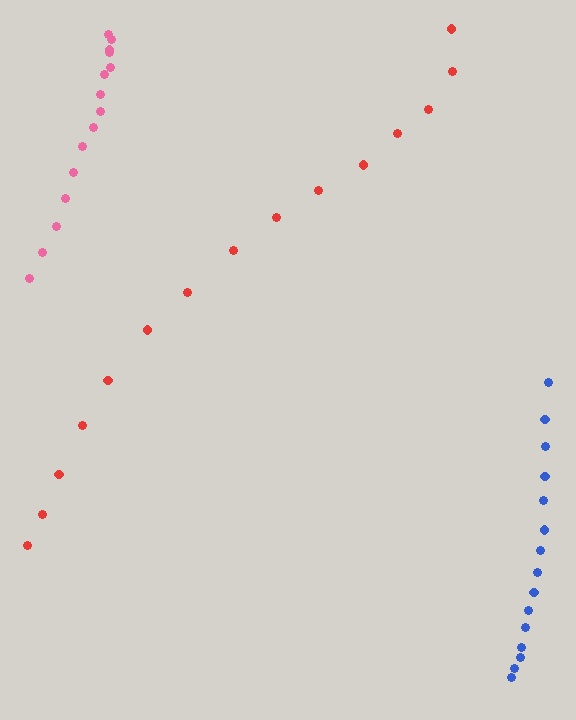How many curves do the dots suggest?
There are 3 distinct paths.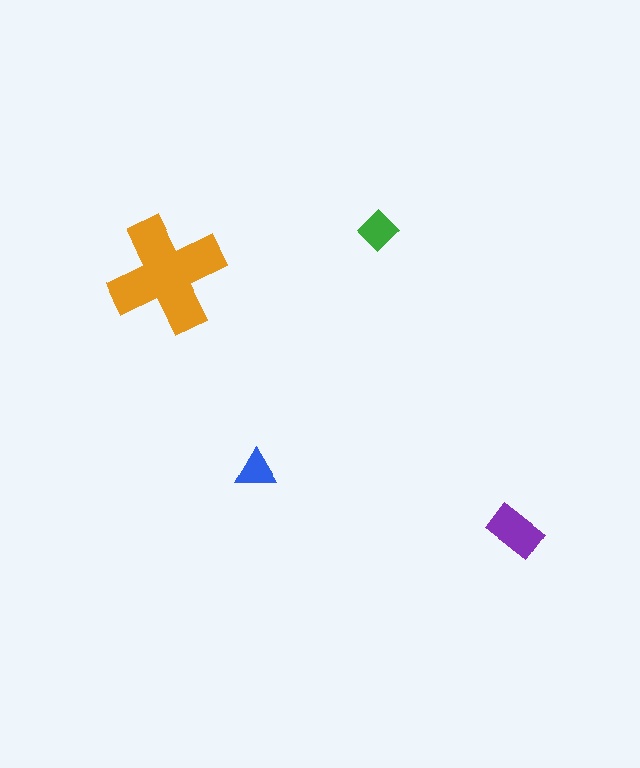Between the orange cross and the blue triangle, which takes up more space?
The orange cross.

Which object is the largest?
The orange cross.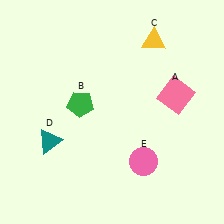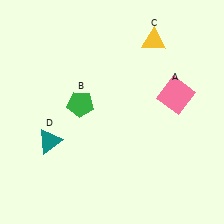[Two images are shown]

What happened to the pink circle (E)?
The pink circle (E) was removed in Image 2. It was in the bottom-right area of Image 1.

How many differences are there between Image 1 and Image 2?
There is 1 difference between the two images.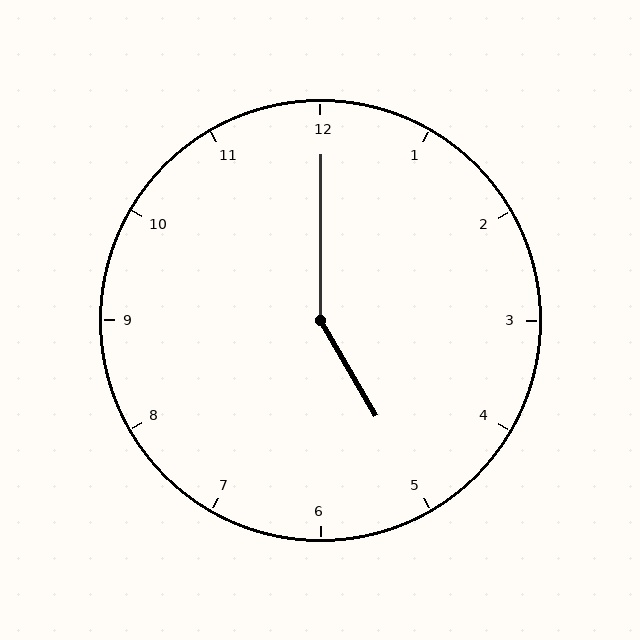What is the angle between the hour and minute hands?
Approximately 150 degrees.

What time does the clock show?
5:00.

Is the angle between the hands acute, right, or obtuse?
It is obtuse.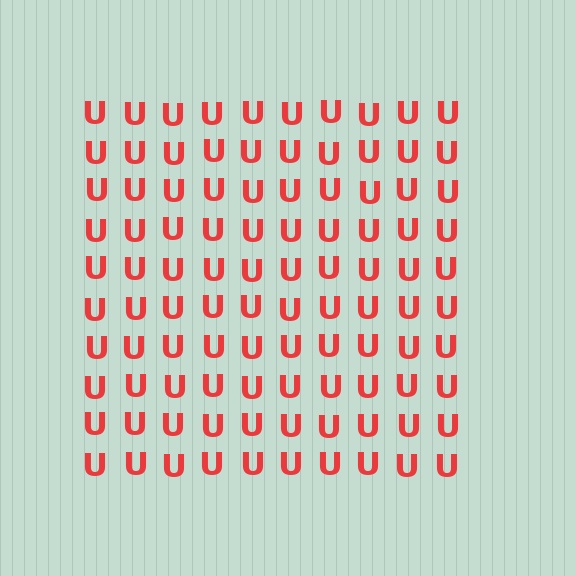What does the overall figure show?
The overall figure shows a square.